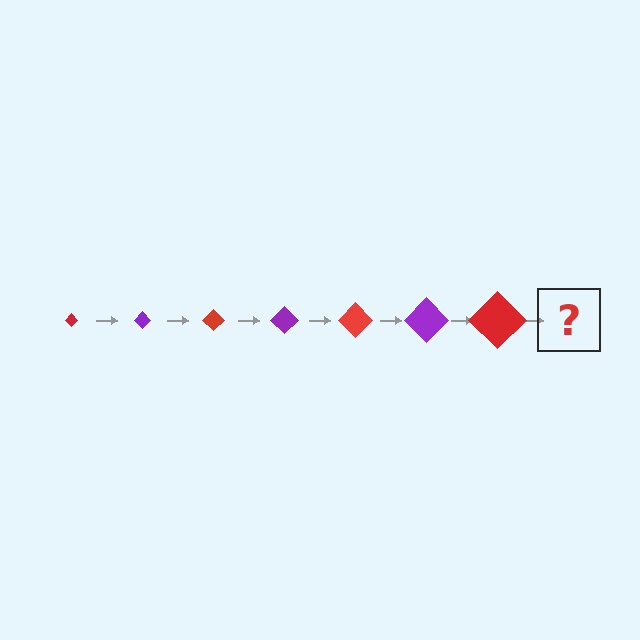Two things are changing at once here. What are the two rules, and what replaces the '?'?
The two rules are that the diamond grows larger each step and the color cycles through red and purple. The '?' should be a purple diamond, larger than the previous one.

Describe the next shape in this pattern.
It should be a purple diamond, larger than the previous one.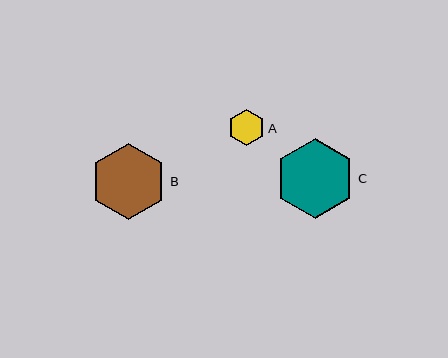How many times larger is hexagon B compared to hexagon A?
Hexagon B is approximately 2.1 times the size of hexagon A.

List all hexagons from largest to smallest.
From largest to smallest: C, B, A.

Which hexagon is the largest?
Hexagon C is the largest with a size of approximately 80 pixels.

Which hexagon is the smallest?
Hexagon A is the smallest with a size of approximately 36 pixels.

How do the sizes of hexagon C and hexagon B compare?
Hexagon C and hexagon B are approximately the same size.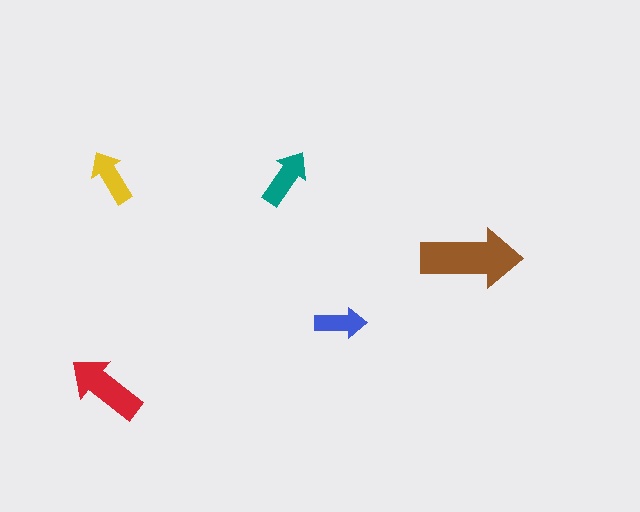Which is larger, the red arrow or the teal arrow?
The red one.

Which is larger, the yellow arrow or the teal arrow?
The teal one.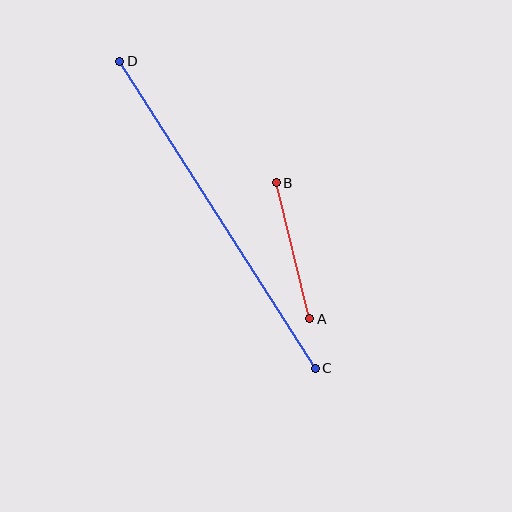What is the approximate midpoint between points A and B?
The midpoint is at approximately (293, 251) pixels.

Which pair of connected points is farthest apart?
Points C and D are farthest apart.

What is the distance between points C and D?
The distance is approximately 364 pixels.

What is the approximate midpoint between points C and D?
The midpoint is at approximately (217, 215) pixels.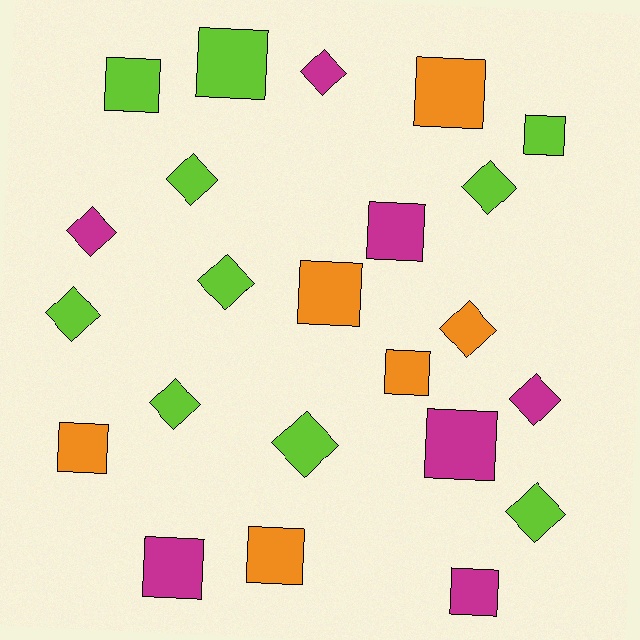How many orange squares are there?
There are 5 orange squares.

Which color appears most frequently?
Lime, with 10 objects.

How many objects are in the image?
There are 23 objects.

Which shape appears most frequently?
Square, with 12 objects.